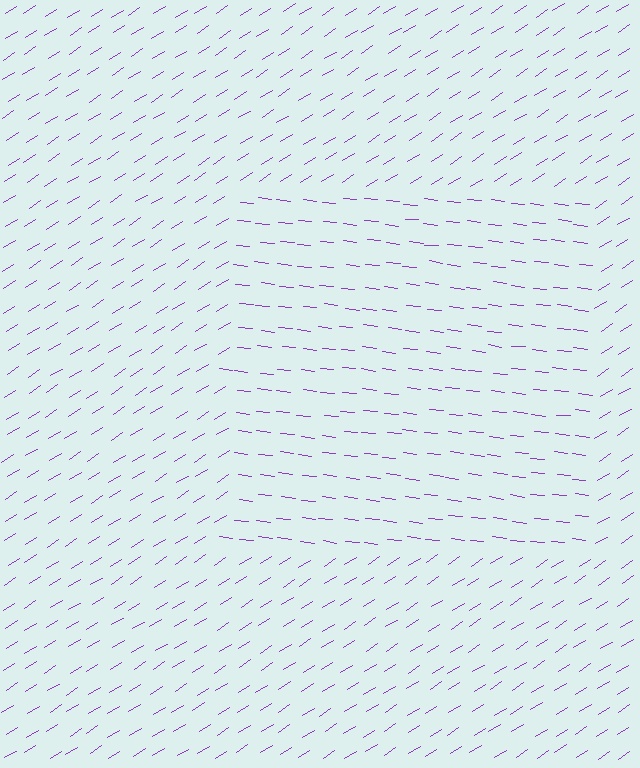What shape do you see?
I see a rectangle.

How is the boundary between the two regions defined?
The boundary is defined purely by a change in line orientation (approximately 39 degrees difference). All lines are the same color and thickness.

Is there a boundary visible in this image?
Yes, there is a texture boundary formed by a change in line orientation.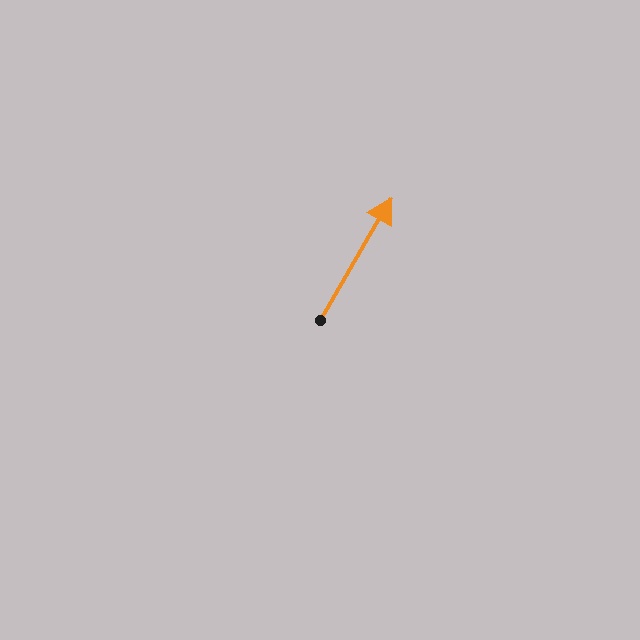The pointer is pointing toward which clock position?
Roughly 1 o'clock.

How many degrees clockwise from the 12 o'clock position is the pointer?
Approximately 30 degrees.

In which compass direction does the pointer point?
Northeast.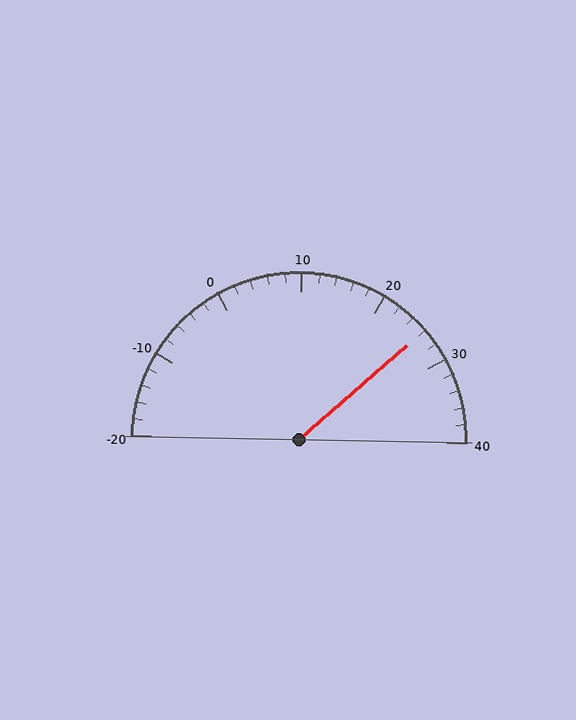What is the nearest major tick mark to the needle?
The nearest major tick mark is 30.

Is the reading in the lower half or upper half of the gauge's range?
The reading is in the upper half of the range (-20 to 40).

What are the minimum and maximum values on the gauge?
The gauge ranges from -20 to 40.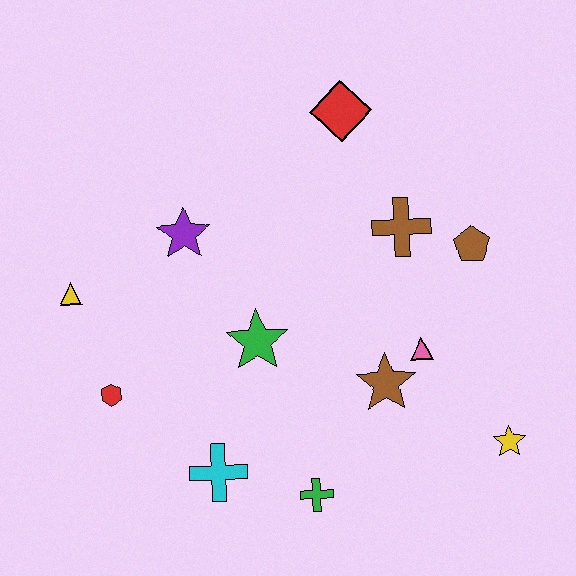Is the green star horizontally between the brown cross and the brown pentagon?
No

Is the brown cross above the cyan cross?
Yes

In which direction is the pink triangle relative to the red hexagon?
The pink triangle is to the right of the red hexagon.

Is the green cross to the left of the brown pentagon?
Yes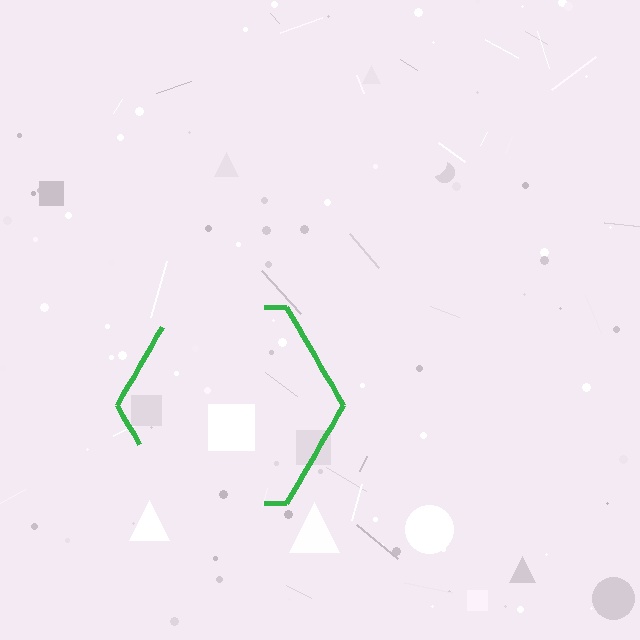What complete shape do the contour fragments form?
The contour fragments form a hexagon.